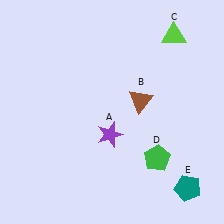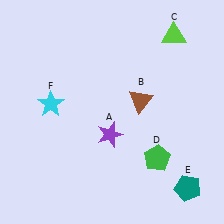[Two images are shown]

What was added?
A cyan star (F) was added in Image 2.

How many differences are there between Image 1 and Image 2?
There is 1 difference between the two images.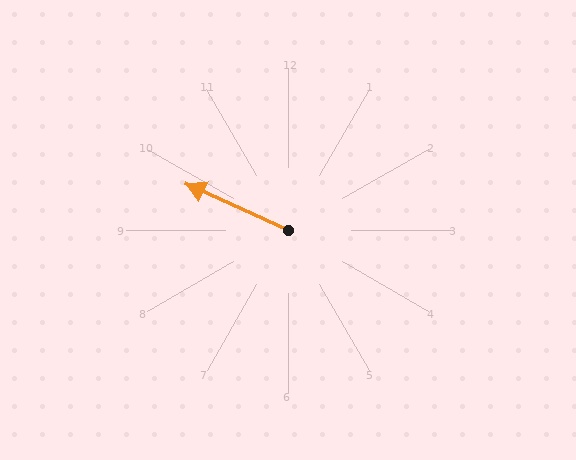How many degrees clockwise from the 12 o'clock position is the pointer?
Approximately 294 degrees.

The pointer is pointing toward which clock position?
Roughly 10 o'clock.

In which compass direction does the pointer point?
Northwest.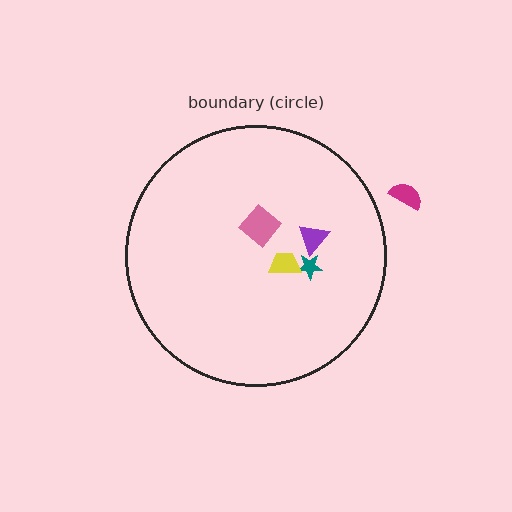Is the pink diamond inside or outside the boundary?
Inside.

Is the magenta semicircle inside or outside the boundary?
Outside.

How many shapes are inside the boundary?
4 inside, 1 outside.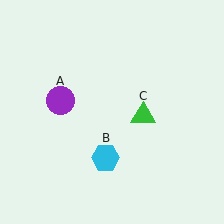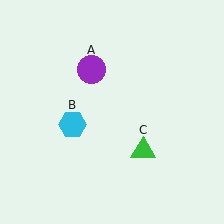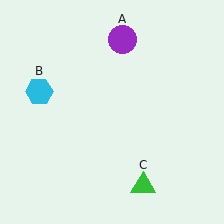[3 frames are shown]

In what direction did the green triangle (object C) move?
The green triangle (object C) moved down.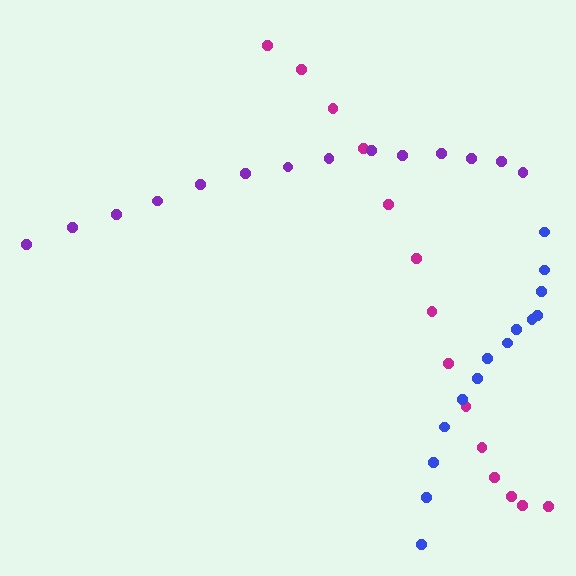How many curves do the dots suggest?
There are 3 distinct paths.